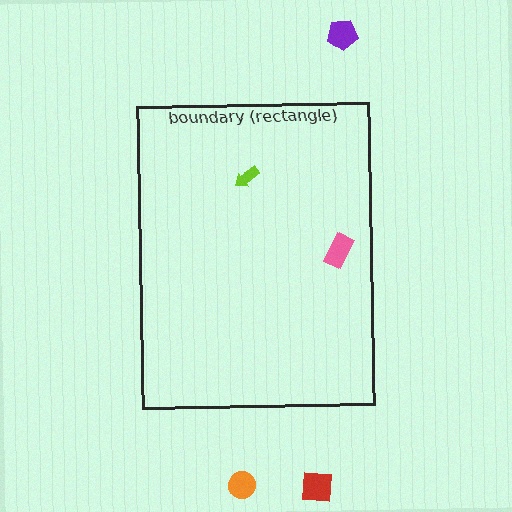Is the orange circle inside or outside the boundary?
Outside.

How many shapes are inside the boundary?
2 inside, 3 outside.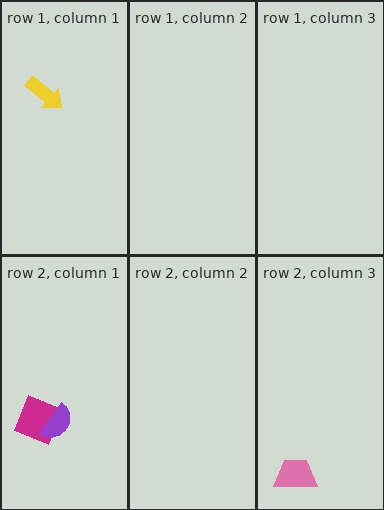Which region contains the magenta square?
The row 2, column 1 region.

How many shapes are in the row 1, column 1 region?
1.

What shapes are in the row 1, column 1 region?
The yellow arrow.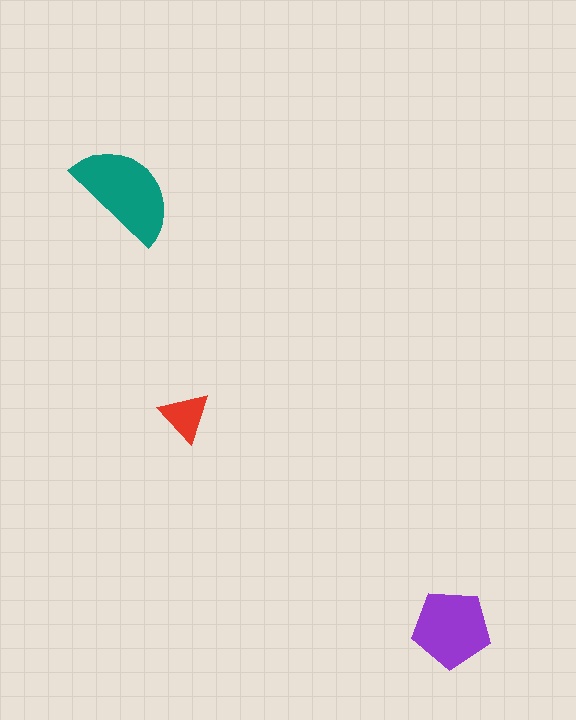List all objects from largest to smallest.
The teal semicircle, the purple pentagon, the red triangle.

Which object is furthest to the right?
The purple pentagon is rightmost.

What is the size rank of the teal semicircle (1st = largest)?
1st.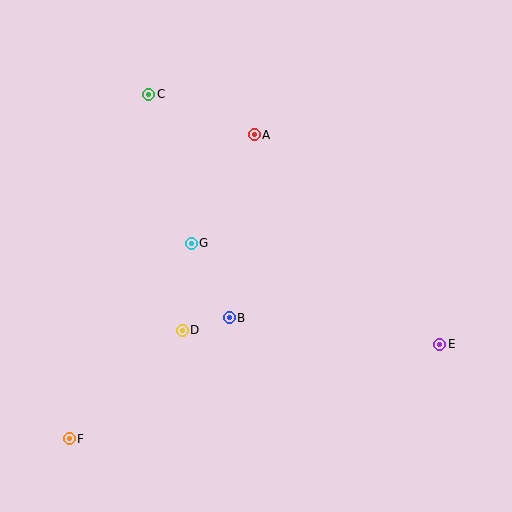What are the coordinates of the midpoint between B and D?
The midpoint between B and D is at (206, 324).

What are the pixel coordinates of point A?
Point A is at (254, 135).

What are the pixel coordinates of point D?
Point D is at (182, 330).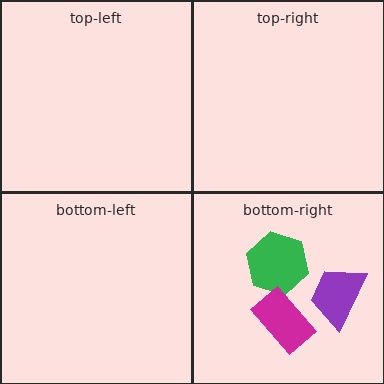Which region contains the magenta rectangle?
The bottom-right region.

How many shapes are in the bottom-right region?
3.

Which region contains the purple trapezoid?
The bottom-right region.